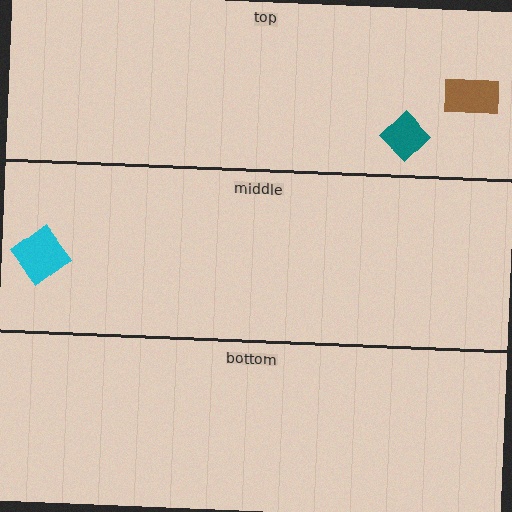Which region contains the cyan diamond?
The middle region.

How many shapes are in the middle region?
1.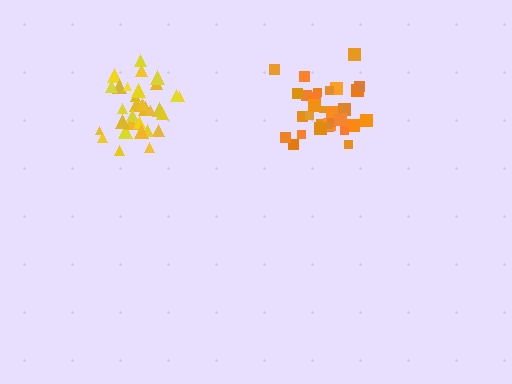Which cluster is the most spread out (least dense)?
Yellow.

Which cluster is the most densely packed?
Orange.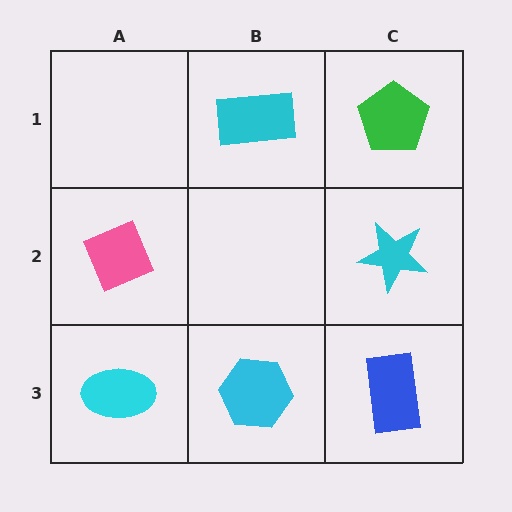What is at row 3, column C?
A blue rectangle.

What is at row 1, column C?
A green pentagon.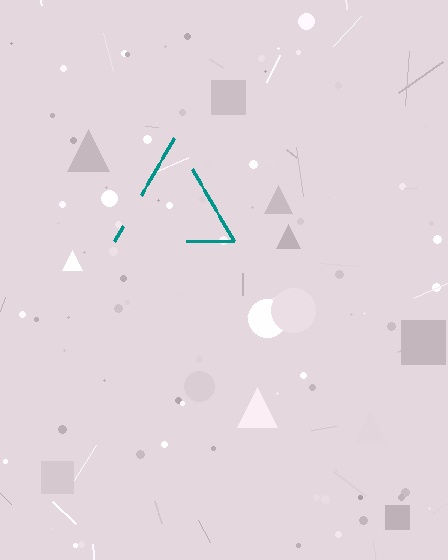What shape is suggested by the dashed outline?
The dashed outline suggests a triangle.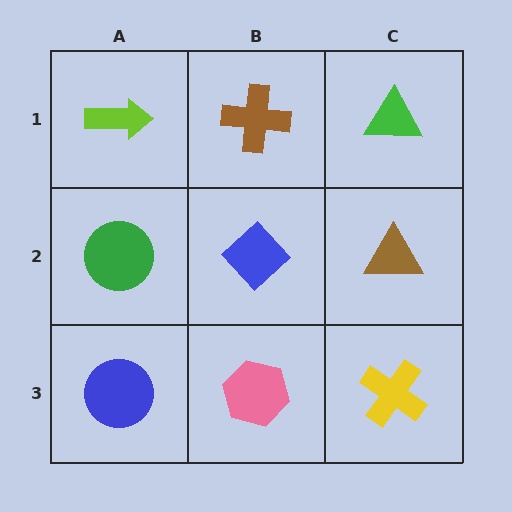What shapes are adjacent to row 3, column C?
A brown triangle (row 2, column C), a pink hexagon (row 3, column B).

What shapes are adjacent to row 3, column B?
A blue diamond (row 2, column B), a blue circle (row 3, column A), a yellow cross (row 3, column C).